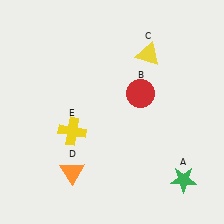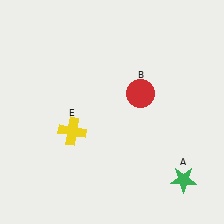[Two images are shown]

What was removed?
The yellow triangle (C), the orange triangle (D) were removed in Image 2.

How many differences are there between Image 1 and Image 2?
There are 2 differences between the two images.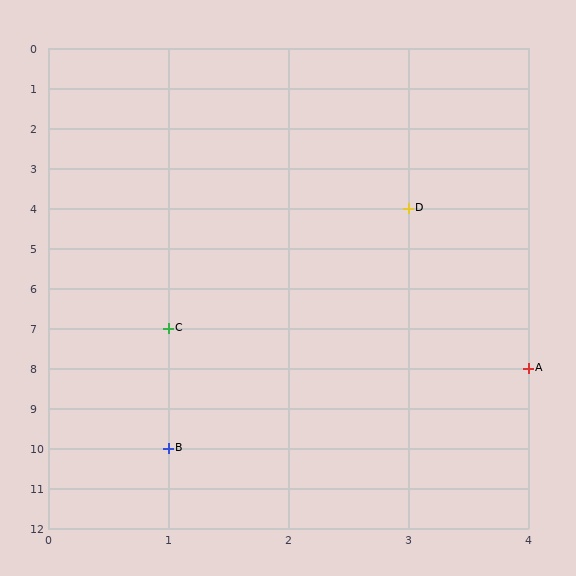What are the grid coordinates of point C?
Point C is at grid coordinates (1, 7).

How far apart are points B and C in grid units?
Points B and C are 3 rows apart.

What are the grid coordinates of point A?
Point A is at grid coordinates (4, 8).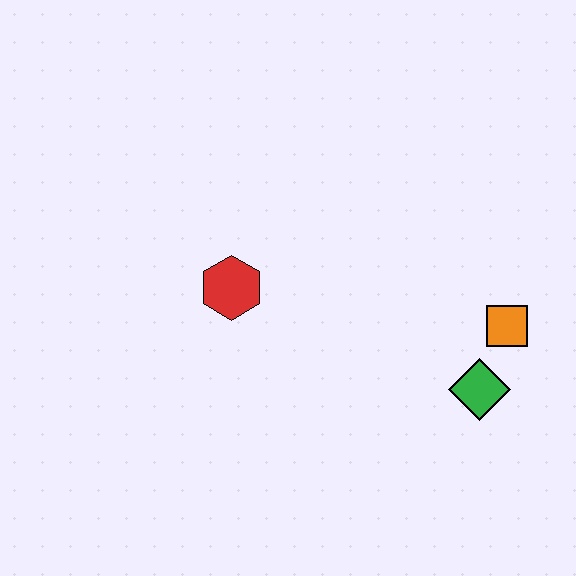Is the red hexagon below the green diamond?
No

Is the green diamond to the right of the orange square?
No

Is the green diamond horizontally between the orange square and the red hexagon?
Yes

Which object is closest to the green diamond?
The orange square is closest to the green diamond.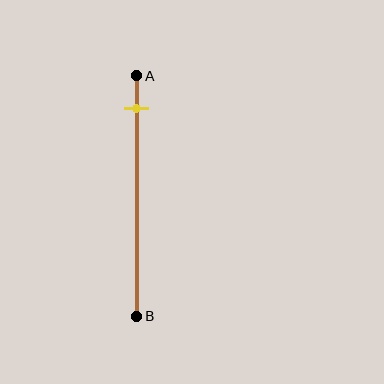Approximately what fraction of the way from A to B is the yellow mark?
The yellow mark is approximately 15% of the way from A to B.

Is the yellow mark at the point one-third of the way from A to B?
No, the mark is at about 15% from A, not at the 33% one-third point.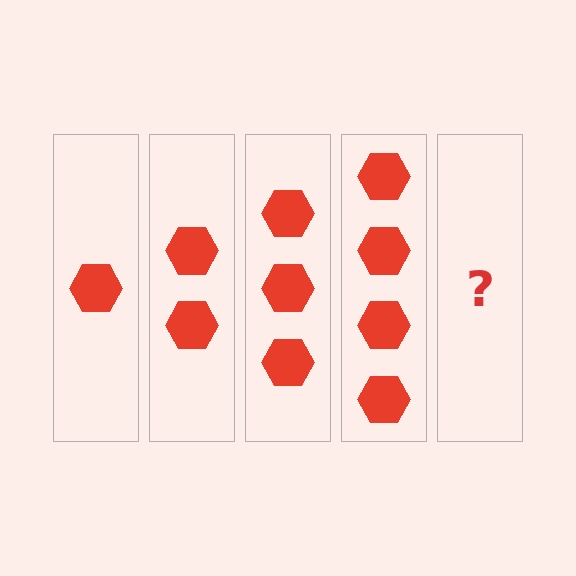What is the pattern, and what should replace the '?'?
The pattern is that each step adds one more hexagon. The '?' should be 5 hexagons.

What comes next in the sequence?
The next element should be 5 hexagons.